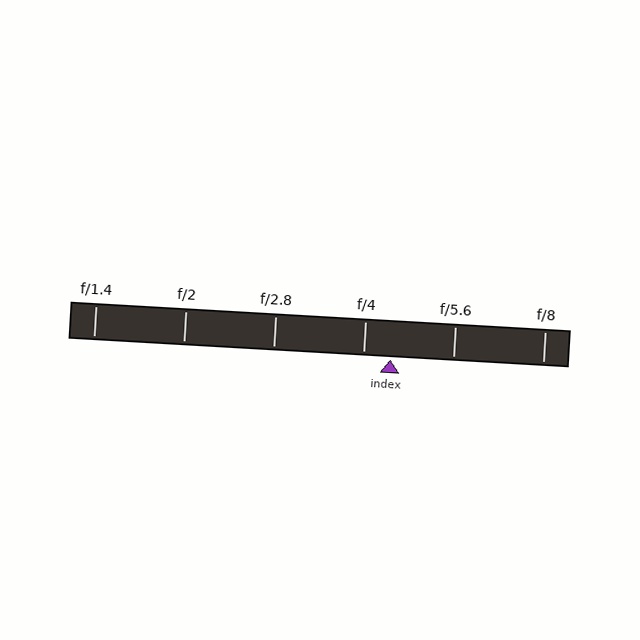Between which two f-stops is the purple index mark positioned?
The index mark is between f/4 and f/5.6.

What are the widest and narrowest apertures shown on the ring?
The widest aperture shown is f/1.4 and the narrowest is f/8.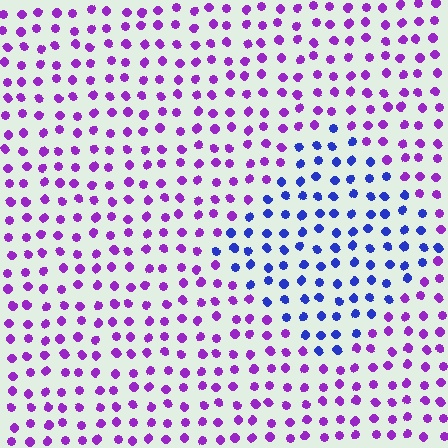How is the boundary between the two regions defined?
The boundary is defined purely by a slight shift in hue (about 50 degrees). Spacing, size, and orientation are identical on both sides.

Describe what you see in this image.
The image is filled with small purple elements in a uniform arrangement. A diamond-shaped region is visible where the elements are tinted to a slightly different hue, forming a subtle color boundary.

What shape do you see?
I see a diamond.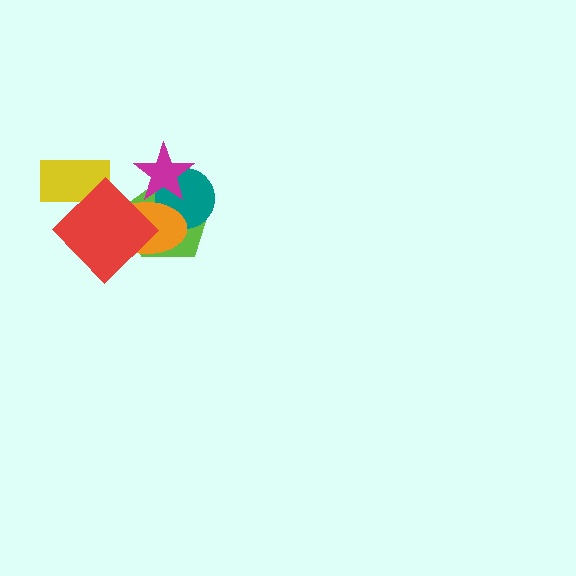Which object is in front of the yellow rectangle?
The red diamond is in front of the yellow rectangle.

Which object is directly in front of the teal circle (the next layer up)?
The orange ellipse is directly in front of the teal circle.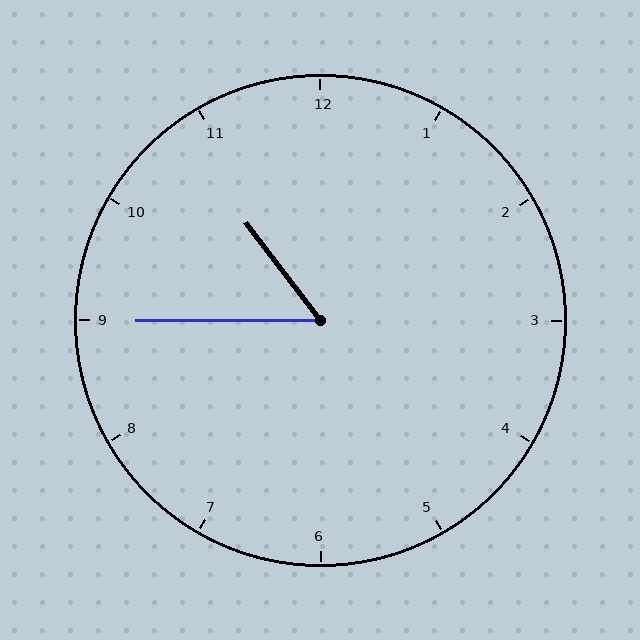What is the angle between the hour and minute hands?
Approximately 52 degrees.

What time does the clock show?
10:45.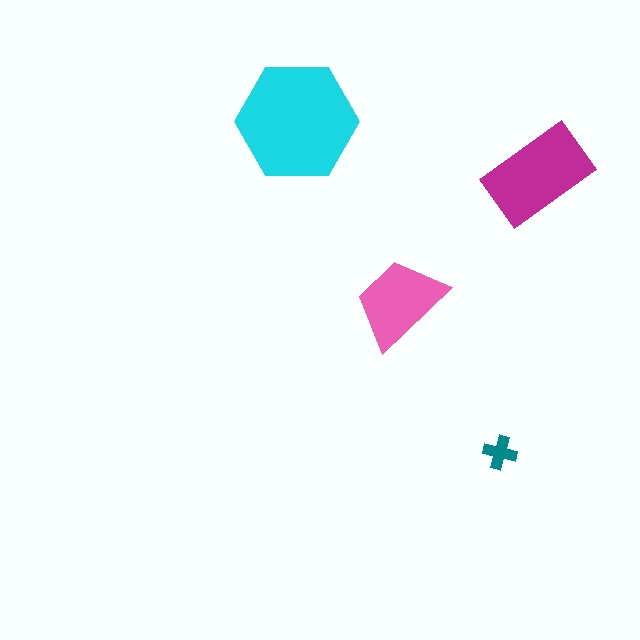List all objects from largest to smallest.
The cyan hexagon, the magenta rectangle, the pink trapezoid, the teal cross.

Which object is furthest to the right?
The magenta rectangle is rightmost.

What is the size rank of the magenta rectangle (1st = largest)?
2nd.